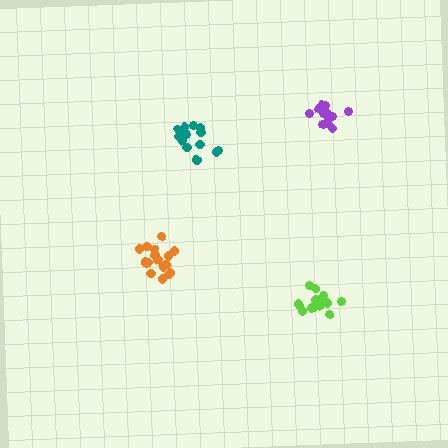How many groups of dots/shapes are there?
There are 4 groups.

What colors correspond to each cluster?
The clusters are colored: orange, purple, lime, teal.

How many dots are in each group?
Group 1: 17 dots, Group 2: 13 dots, Group 3: 14 dots, Group 4: 14 dots (58 total).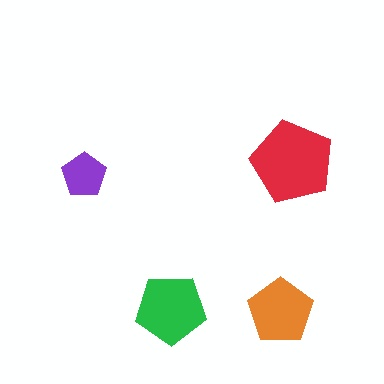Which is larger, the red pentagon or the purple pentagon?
The red one.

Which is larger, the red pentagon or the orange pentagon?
The red one.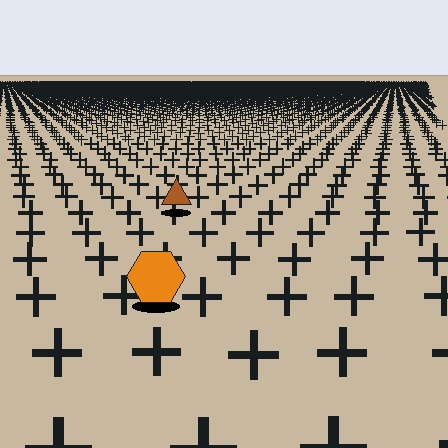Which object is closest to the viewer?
The orange hexagon is closest. The texture marks near it are larger and more spread out.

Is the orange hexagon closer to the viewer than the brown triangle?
Yes. The orange hexagon is closer — you can tell from the texture gradient: the ground texture is coarser near it.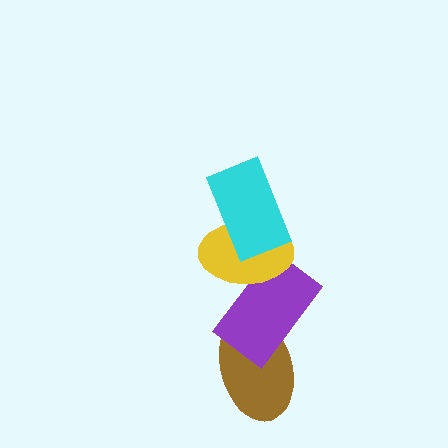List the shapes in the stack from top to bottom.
From top to bottom: the cyan rectangle, the yellow ellipse, the purple rectangle, the brown ellipse.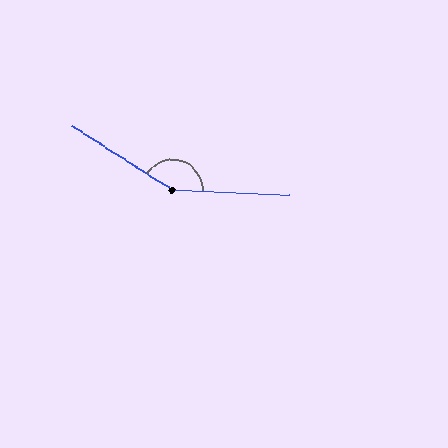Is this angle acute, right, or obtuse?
It is obtuse.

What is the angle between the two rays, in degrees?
Approximately 149 degrees.